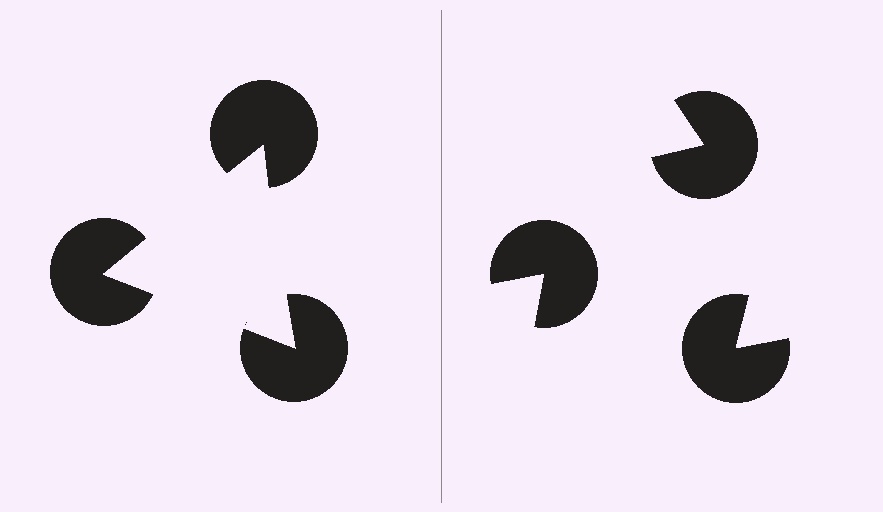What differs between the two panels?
The pac-man discs are positioned identically on both sides; only the wedge orientations differ. On the left they align to a triangle; on the right they are misaligned.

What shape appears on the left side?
An illusory triangle.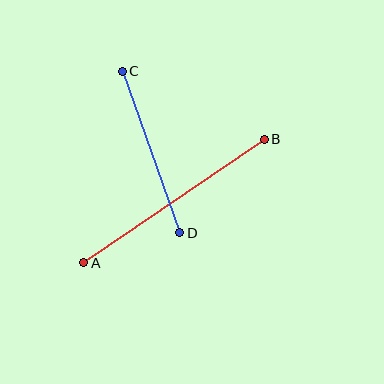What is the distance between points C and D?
The distance is approximately 172 pixels.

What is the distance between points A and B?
The distance is approximately 219 pixels.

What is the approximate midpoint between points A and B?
The midpoint is at approximately (174, 201) pixels.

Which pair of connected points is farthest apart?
Points A and B are farthest apart.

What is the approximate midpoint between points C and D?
The midpoint is at approximately (151, 152) pixels.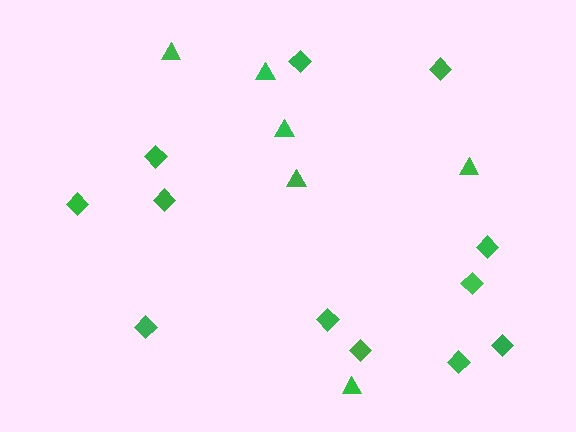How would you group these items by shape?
There are 2 groups: one group of triangles (6) and one group of diamonds (12).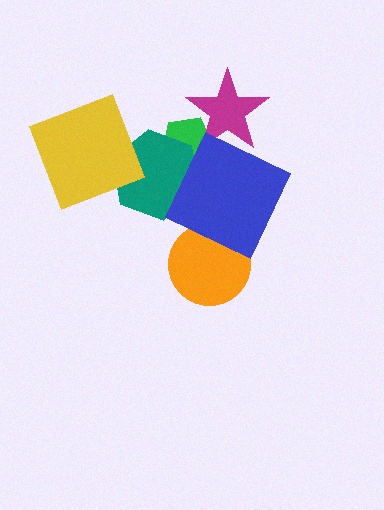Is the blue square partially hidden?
No, no other shape covers it.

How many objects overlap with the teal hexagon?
3 objects overlap with the teal hexagon.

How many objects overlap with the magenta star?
1 object overlaps with the magenta star.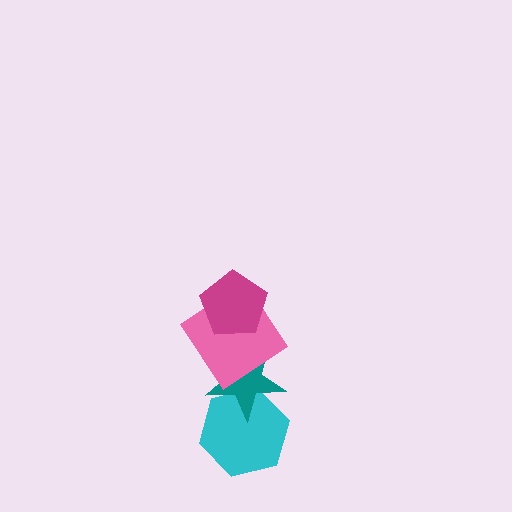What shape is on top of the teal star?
The pink diamond is on top of the teal star.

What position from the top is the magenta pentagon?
The magenta pentagon is 1st from the top.